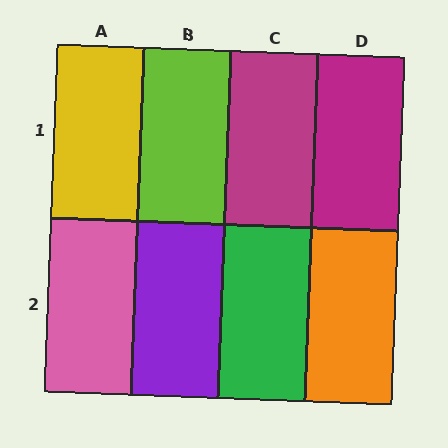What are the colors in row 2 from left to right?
Pink, purple, green, orange.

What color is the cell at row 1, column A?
Yellow.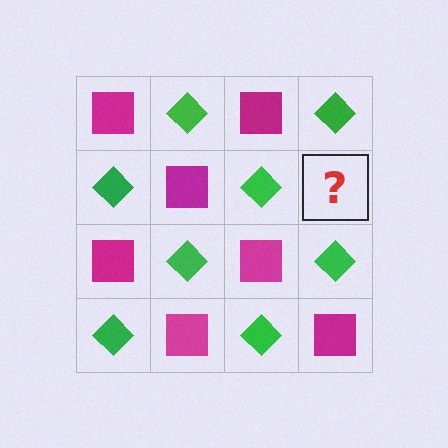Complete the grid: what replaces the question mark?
The question mark should be replaced with a magenta square.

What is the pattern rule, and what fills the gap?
The rule is that it alternates magenta square and green diamond in a checkerboard pattern. The gap should be filled with a magenta square.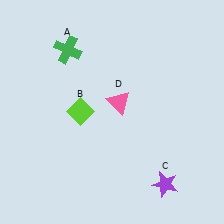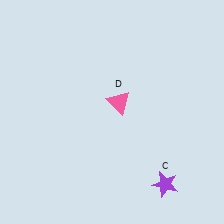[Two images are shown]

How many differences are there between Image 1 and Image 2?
There are 2 differences between the two images.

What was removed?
The lime diamond (B), the green cross (A) were removed in Image 2.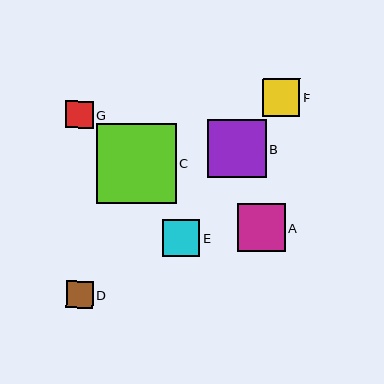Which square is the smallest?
Square D is the smallest with a size of approximately 27 pixels.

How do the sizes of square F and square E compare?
Square F and square E are approximately the same size.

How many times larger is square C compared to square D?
Square C is approximately 2.9 times the size of square D.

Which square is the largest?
Square C is the largest with a size of approximately 80 pixels.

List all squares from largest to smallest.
From largest to smallest: C, B, A, F, E, G, D.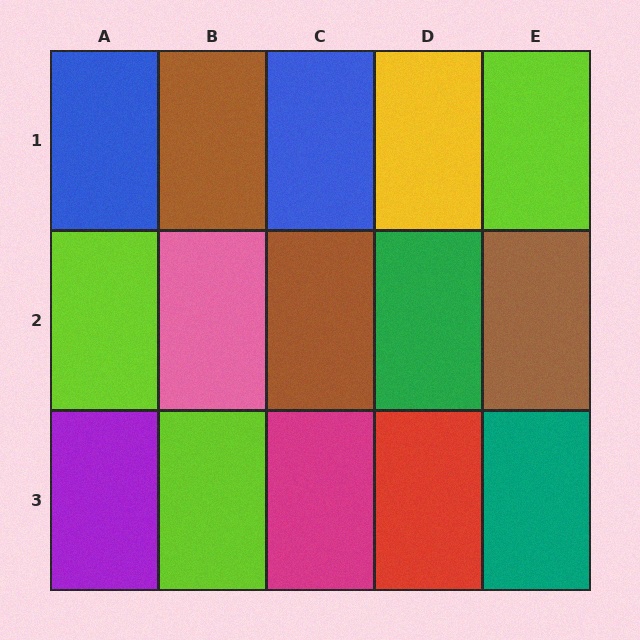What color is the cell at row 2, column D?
Green.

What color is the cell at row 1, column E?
Lime.